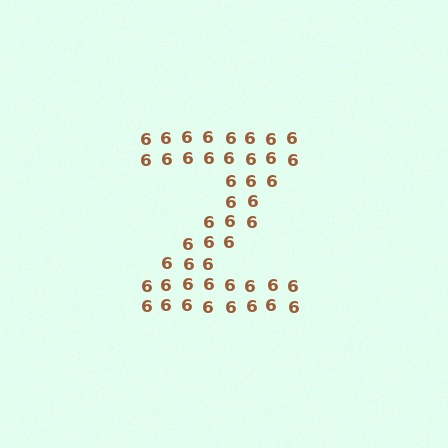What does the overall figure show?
The overall figure shows the letter Z.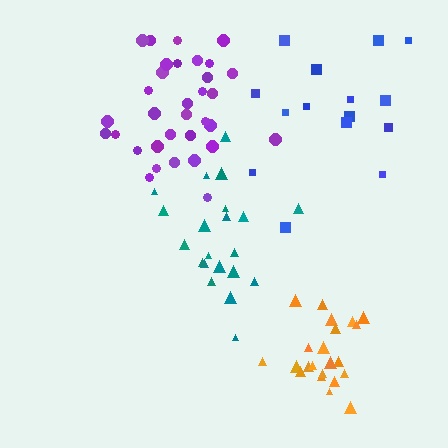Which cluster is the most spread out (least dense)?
Blue.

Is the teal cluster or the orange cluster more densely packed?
Orange.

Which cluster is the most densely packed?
Orange.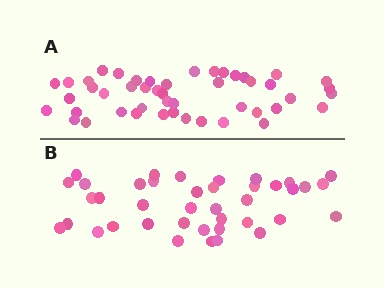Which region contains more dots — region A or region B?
Region A (the top region) has more dots.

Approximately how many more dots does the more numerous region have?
Region A has roughly 8 or so more dots than region B.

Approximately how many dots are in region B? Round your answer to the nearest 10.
About 40 dots.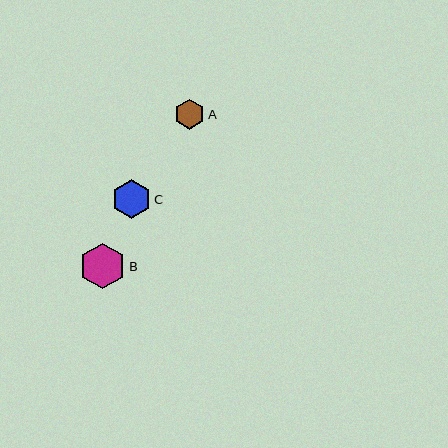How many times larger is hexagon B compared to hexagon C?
Hexagon B is approximately 1.2 times the size of hexagon C.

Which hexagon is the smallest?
Hexagon A is the smallest with a size of approximately 30 pixels.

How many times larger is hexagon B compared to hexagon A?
Hexagon B is approximately 1.5 times the size of hexagon A.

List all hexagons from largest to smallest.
From largest to smallest: B, C, A.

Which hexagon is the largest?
Hexagon B is the largest with a size of approximately 46 pixels.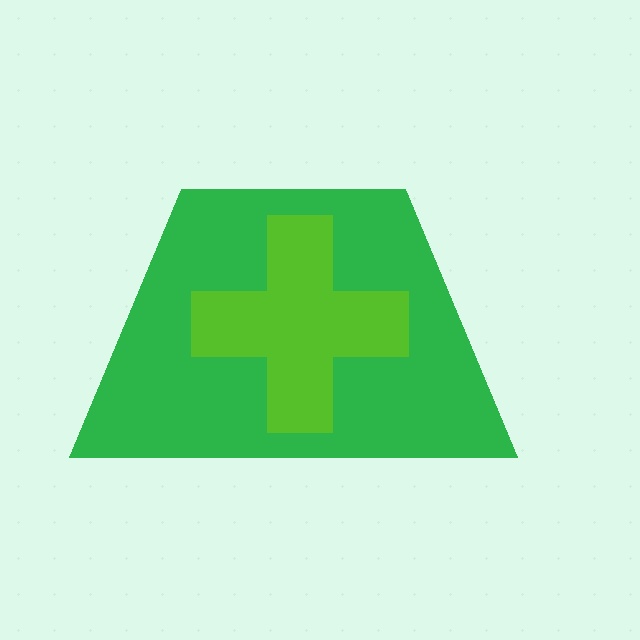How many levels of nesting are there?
2.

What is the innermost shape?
The lime cross.